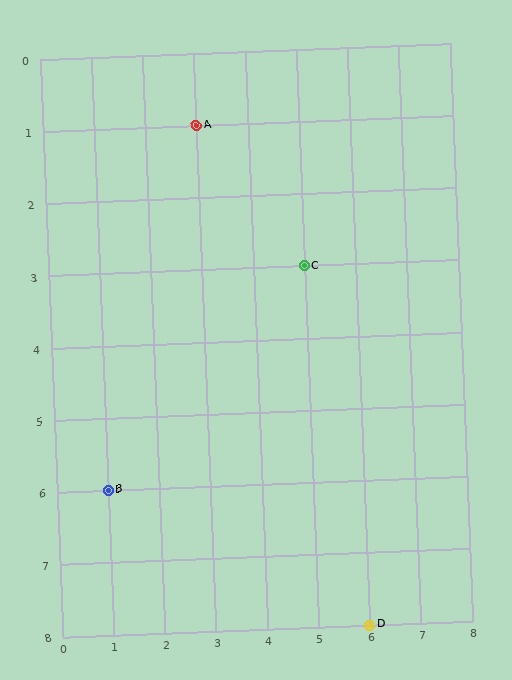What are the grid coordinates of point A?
Point A is at grid coordinates (3, 1).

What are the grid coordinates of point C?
Point C is at grid coordinates (5, 3).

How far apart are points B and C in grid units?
Points B and C are 4 columns and 3 rows apart (about 5.0 grid units diagonally).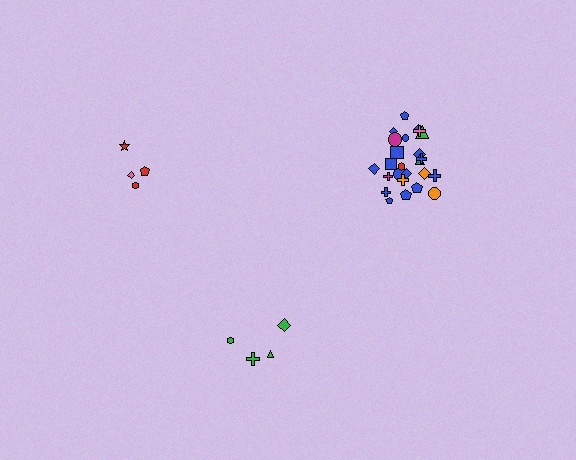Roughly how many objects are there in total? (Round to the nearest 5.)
Roughly 35 objects in total.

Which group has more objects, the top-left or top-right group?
The top-right group.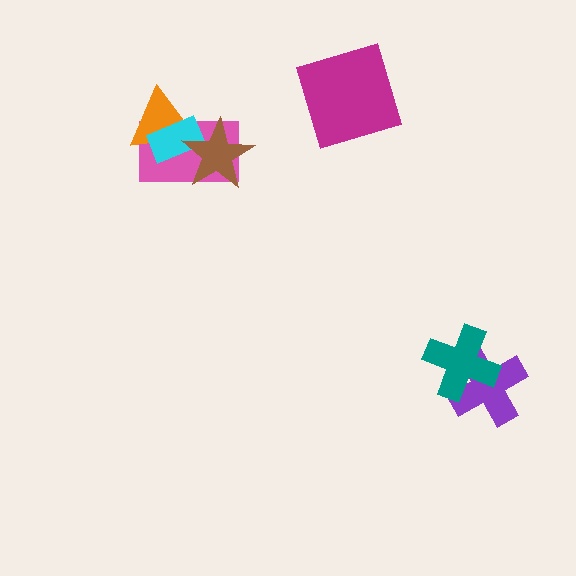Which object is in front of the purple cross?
The teal cross is in front of the purple cross.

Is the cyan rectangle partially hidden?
Yes, it is partially covered by another shape.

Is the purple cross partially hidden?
Yes, it is partially covered by another shape.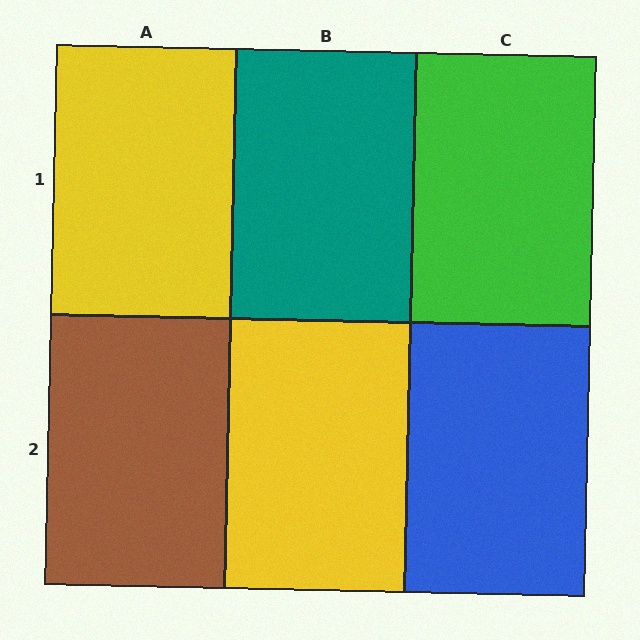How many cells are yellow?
2 cells are yellow.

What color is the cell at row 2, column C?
Blue.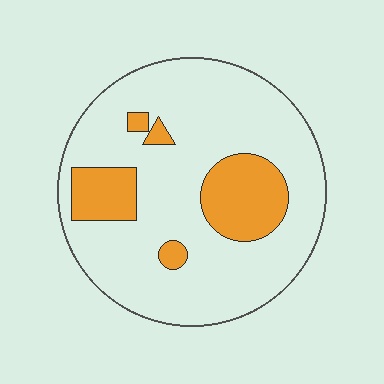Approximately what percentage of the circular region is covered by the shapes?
Approximately 20%.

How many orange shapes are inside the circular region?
5.